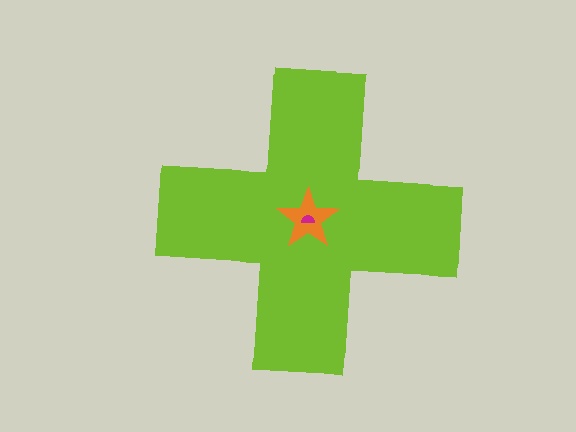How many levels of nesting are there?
3.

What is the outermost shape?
The lime cross.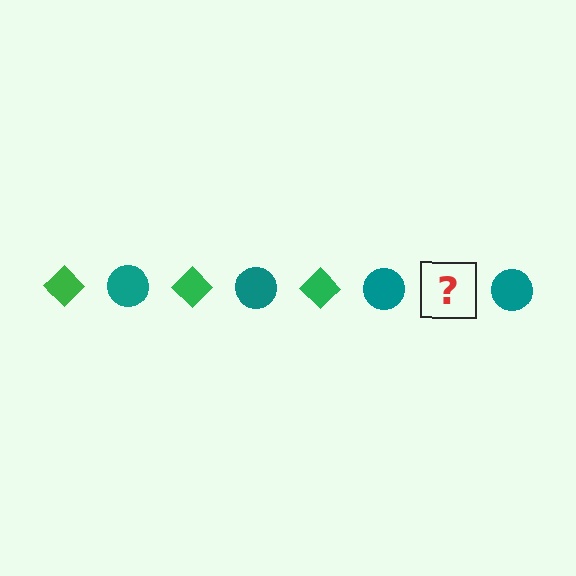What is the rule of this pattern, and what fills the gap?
The rule is that the pattern alternates between green diamond and teal circle. The gap should be filled with a green diamond.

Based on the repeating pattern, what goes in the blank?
The blank should be a green diamond.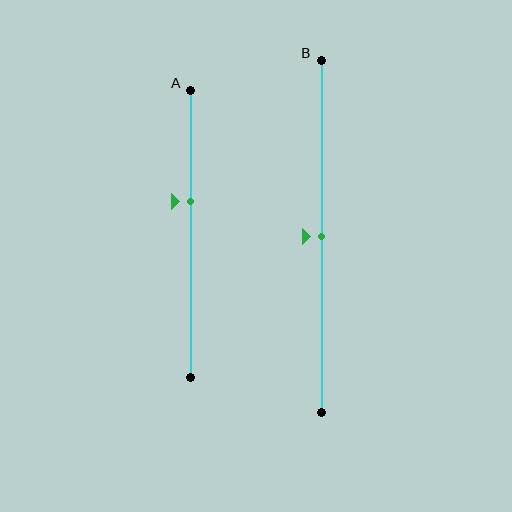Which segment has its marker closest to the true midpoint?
Segment B has its marker closest to the true midpoint.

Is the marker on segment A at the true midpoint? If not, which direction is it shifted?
No, the marker on segment A is shifted upward by about 11% of the segment length.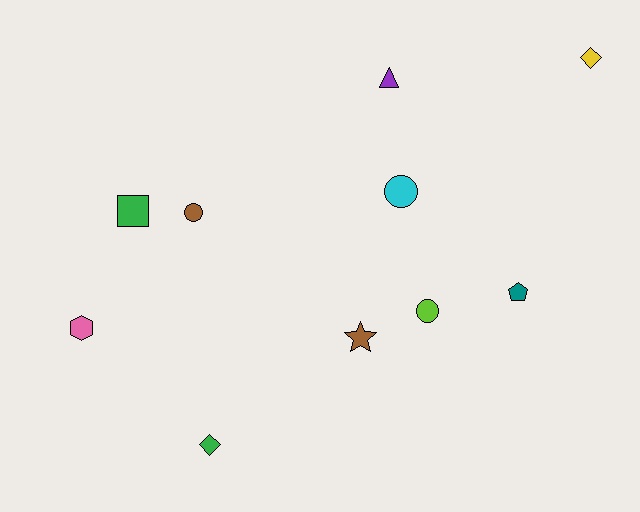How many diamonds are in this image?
There are 2 diamonds.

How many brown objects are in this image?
There are 2 brown objects.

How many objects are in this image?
There are 10 objects.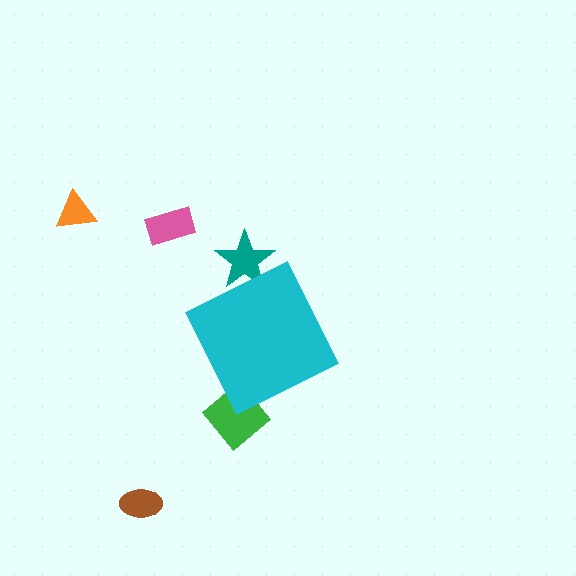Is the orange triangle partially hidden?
No, the orange triangle is fully visible.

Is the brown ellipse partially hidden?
No, the brown ellipse is fully visible.